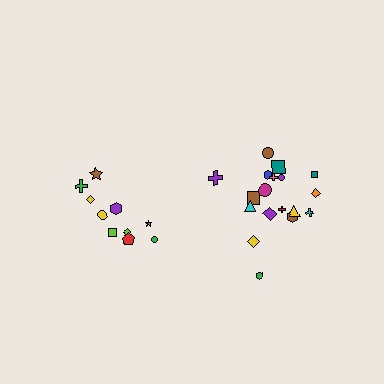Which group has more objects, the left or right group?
The right group.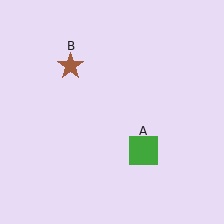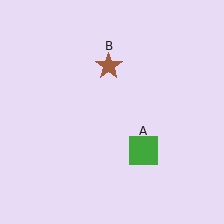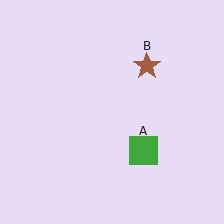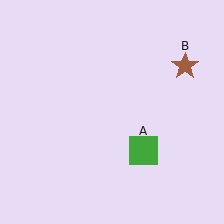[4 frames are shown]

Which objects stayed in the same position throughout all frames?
Green square (object A) remained stationary.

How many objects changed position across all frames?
1 object changed position: brown star (object B).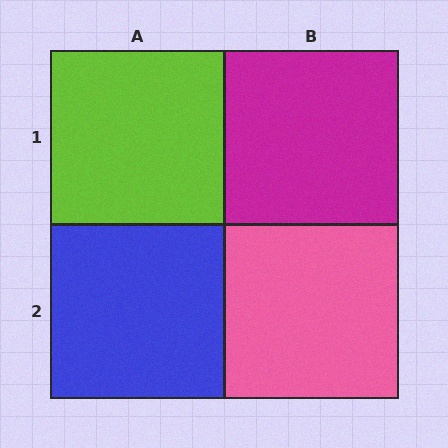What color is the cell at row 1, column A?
Lime.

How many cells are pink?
1 cell is pink.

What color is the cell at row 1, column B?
Magenta.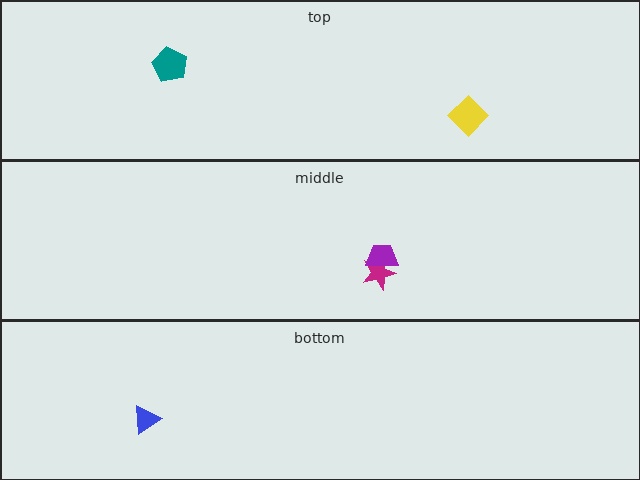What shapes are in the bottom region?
The blue triangle.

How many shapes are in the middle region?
2.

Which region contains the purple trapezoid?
The middle region.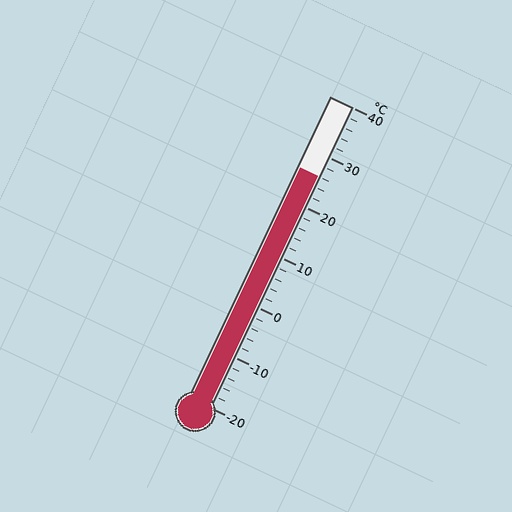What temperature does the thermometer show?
The thermometer shows approximately 26°C.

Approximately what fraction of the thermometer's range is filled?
The thermometer is filled to approximately 75% of its range.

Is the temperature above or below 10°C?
The temperature is above 10°C.